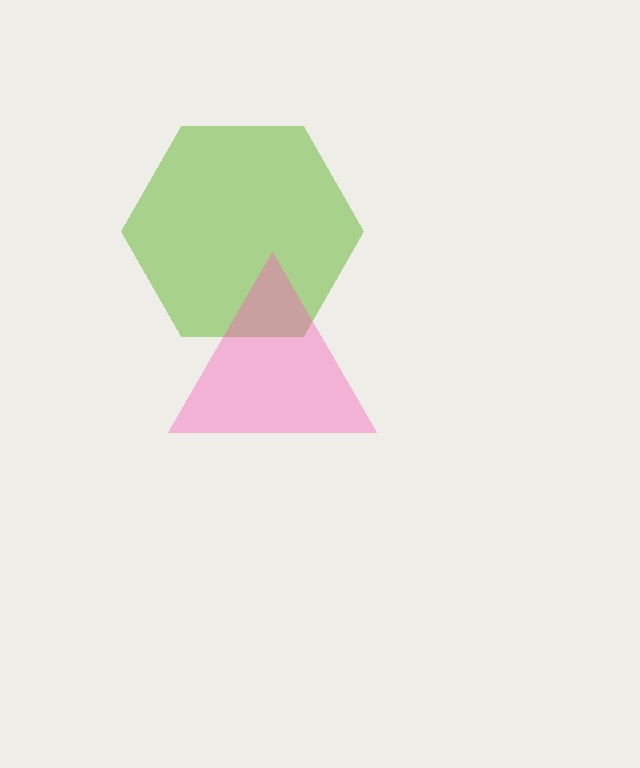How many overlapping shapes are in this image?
There are 2 overlapping shapes in the image.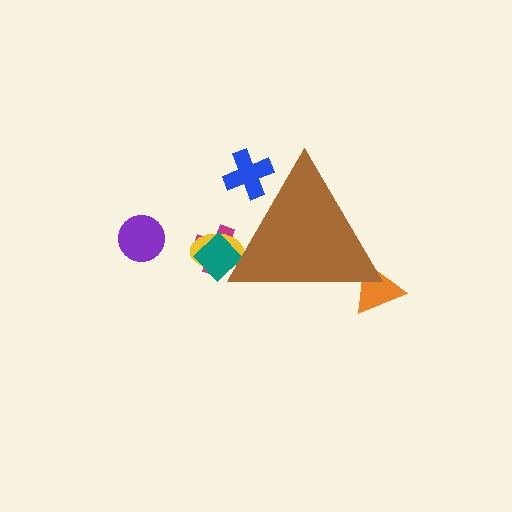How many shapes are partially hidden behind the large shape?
5 shapes are partially hidden.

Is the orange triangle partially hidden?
Yes, the orange triangle is partially hidden behind the brown triangle.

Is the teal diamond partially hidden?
Yes, the teal diamond is partially hidden behind the brown triangle.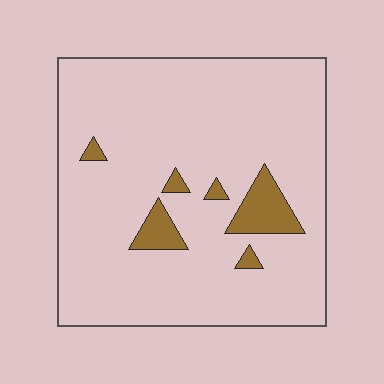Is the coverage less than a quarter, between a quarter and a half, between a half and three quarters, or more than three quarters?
Less than a quarter.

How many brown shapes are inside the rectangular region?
6.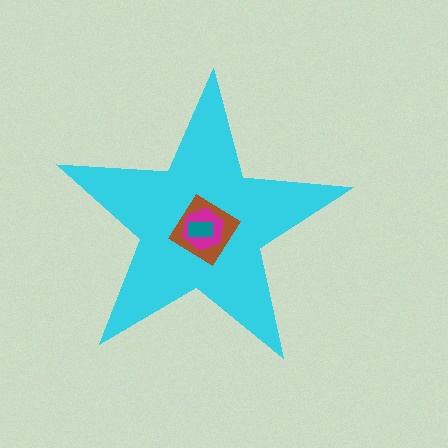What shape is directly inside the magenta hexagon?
The teal rectangle.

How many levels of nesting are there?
4.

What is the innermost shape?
The teal rectangle.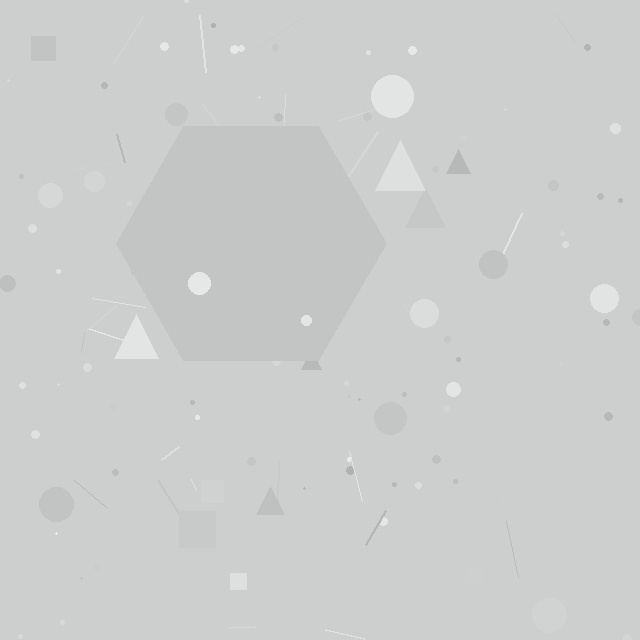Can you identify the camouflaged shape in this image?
The camouflaged shape is a hexagon.